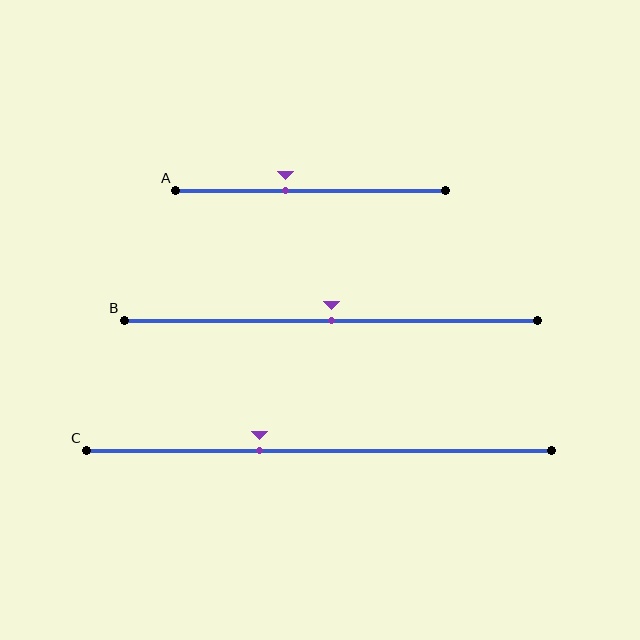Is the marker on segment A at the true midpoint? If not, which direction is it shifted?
No, the marker on segment A is shifted to the left by about 9% of the segment length.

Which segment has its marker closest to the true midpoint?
Segment B has its marker closest to the true midpoint.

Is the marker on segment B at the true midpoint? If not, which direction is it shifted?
Yes, the marker on segment B is at the true midpoint.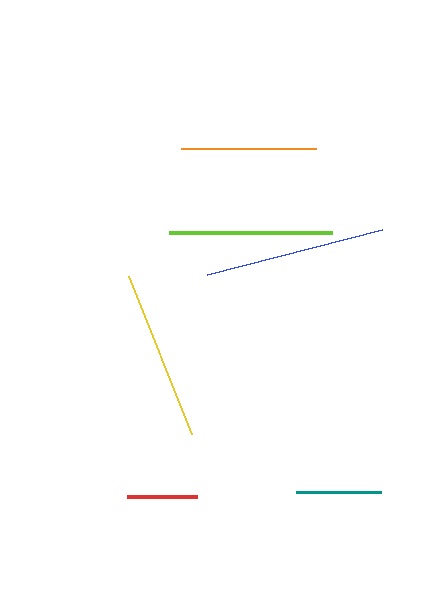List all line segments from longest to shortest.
From longest to shortest: blue, yellow, lime, orange, teal, red.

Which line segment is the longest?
The blue line is the longest at approximately 180 pixels.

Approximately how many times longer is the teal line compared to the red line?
The teal line is approximately 1.2 times the length of the red line.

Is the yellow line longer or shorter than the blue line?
The blue line is longer than the yellow line.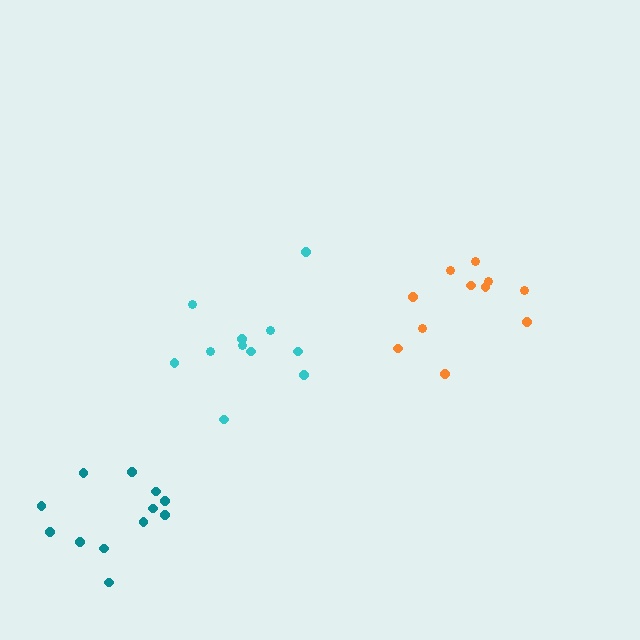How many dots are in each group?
Group 1: 11 dots, Group 2: 11 dots, Group 3: 12 dots (34 total).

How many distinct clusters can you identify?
There are 3 distinct clusters.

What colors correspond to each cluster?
The clusters are colored: orange, cyan, teal.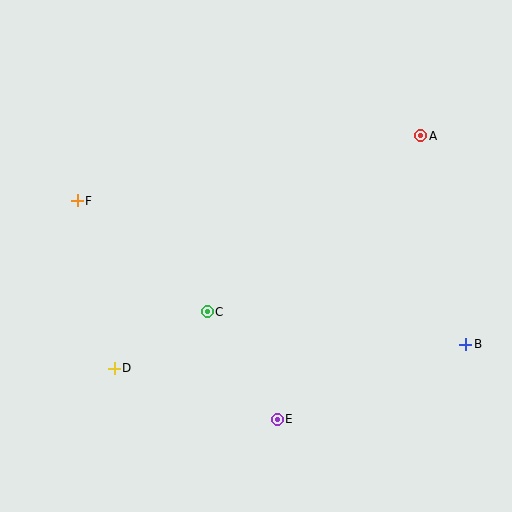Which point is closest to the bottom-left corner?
Point D is closest to the bottom-left corner.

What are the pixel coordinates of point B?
Point B is at (466, 344).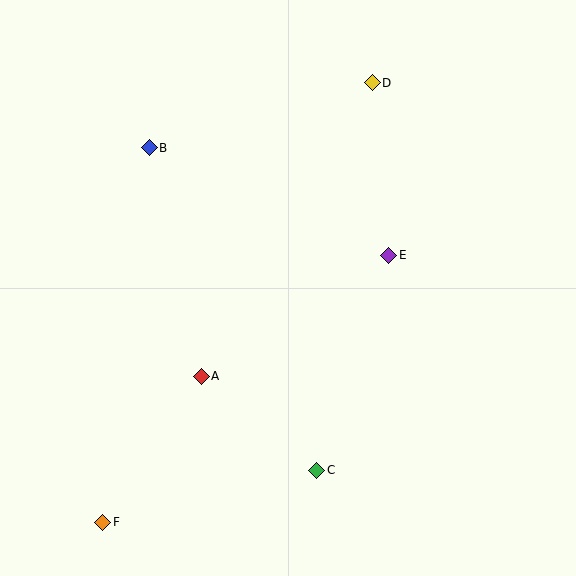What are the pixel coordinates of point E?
Point E is at (389, 255).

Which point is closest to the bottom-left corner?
Point F is closest to the bottom-left corner.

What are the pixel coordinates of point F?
Point F is at (103, 522).